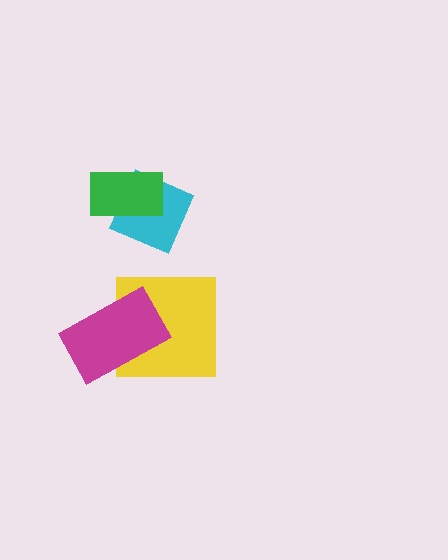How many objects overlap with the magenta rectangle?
1 object overlaps with the magenta rectangle.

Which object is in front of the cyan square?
The green rectangle is in front of the cyan square.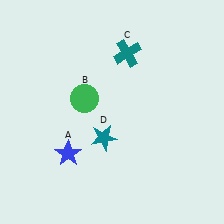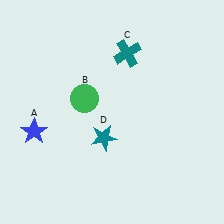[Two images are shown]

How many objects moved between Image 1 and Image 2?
1 object moved between the two images.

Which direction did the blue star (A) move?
The blue star (A) moved left.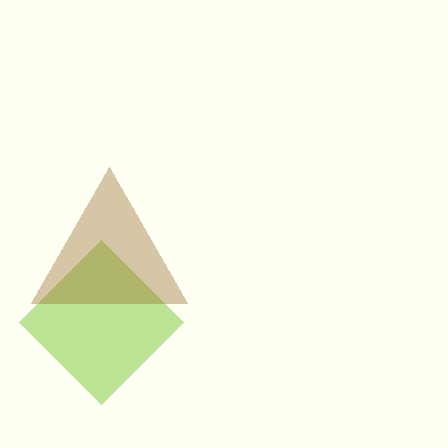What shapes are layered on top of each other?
The layered shapes are: a lime diamond, a brown triangle.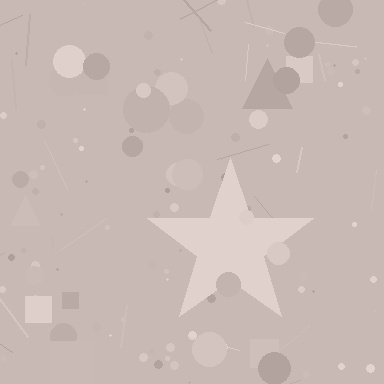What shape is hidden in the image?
A star is hidden in the image.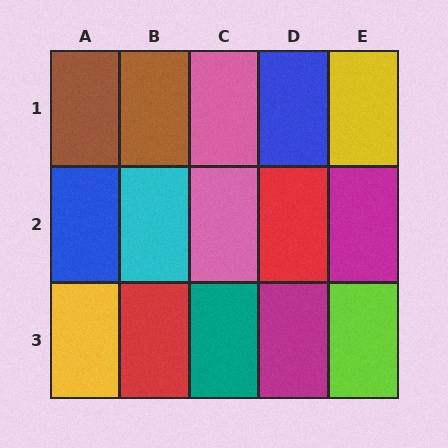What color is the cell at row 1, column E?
Yellow.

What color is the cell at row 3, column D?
Magenta.